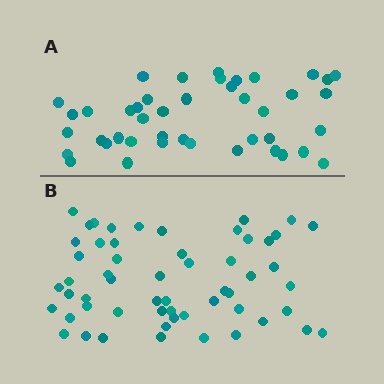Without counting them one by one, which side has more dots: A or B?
Region B (the bottom region) has more dots.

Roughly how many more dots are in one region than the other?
Region B has approximately 15 more dots than region A.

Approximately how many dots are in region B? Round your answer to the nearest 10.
About 60 dots. (The exact count is 56, which rounds to 60.)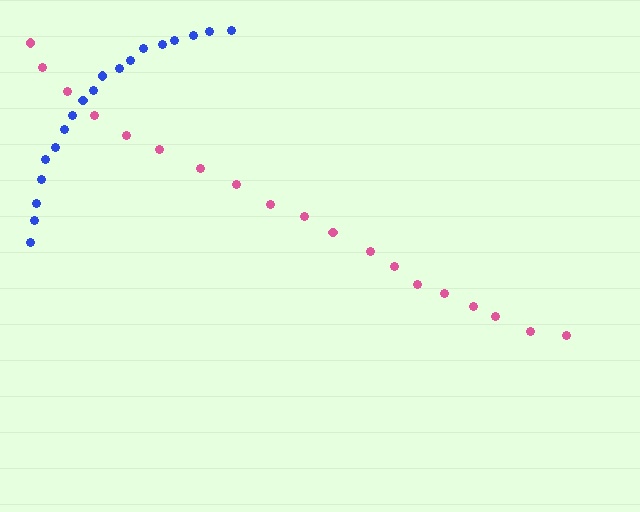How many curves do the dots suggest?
There are 2 distinct paths.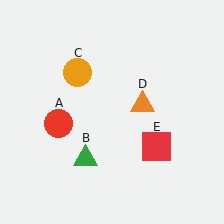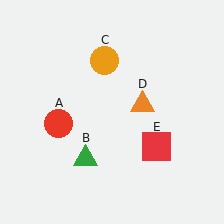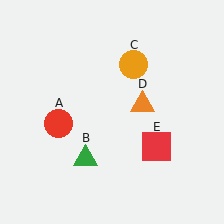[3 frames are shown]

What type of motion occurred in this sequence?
The orange circle (object C) rotated clockwise around the center of the scene.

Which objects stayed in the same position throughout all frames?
Red circle (object A) and green triangle (object B) and orange triangle (object D) and red square (object E) remained stationary.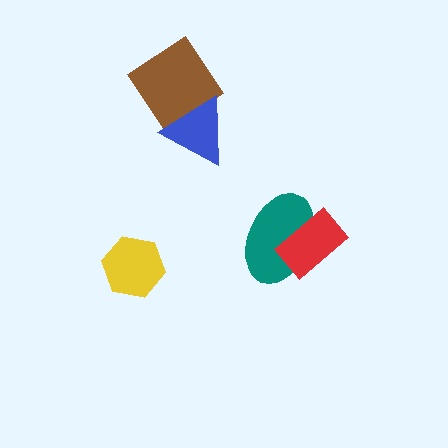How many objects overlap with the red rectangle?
1 object overlaps with the red rectangle.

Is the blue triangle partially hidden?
No, no other shape covers it.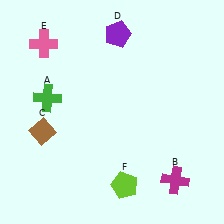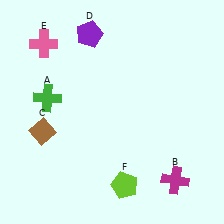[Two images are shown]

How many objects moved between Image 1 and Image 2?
1 object moved between the two images.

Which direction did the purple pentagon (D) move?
The purple pentagon (D) moved left.